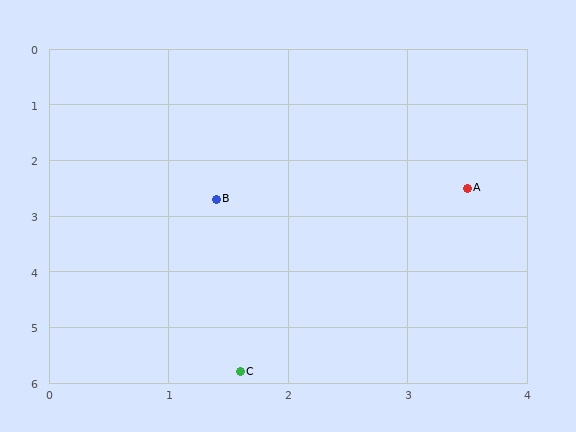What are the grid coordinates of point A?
Point A is at approximately (3.5, 2.5).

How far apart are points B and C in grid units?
Points B and C are about 3.1 grid units apart.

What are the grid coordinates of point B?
Point B is at approximately (1.4, 2.7).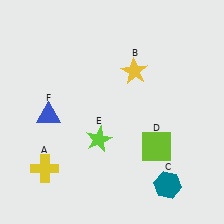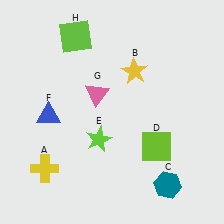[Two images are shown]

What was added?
A pink triangle (G), a lime square (H) were added in Image 2.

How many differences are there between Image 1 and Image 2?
There are 2 differences between the two images.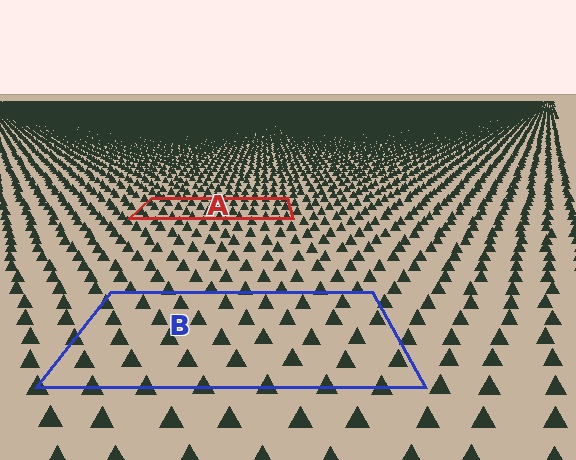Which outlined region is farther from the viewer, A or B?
Region A is farther from the viewer — the texture elements inside it appear smaller and more densely packed.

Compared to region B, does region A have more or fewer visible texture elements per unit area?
Region A has more texture elements per unit area — they are packed more densely because it is farther away.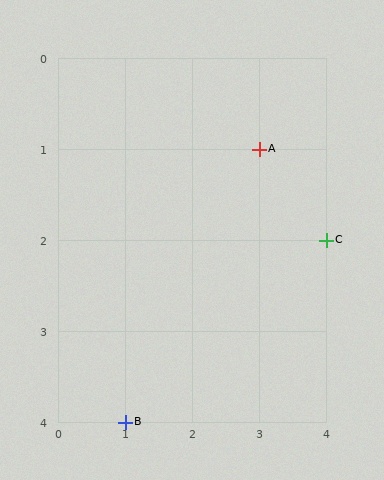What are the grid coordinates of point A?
Point A is at grid coordinates (3, 1).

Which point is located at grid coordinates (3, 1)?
Point A is at (3, 1).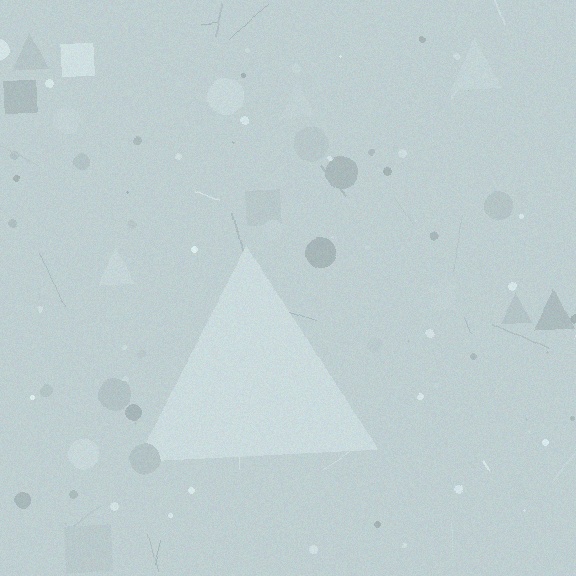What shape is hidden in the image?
A triangle is hidden in the image.